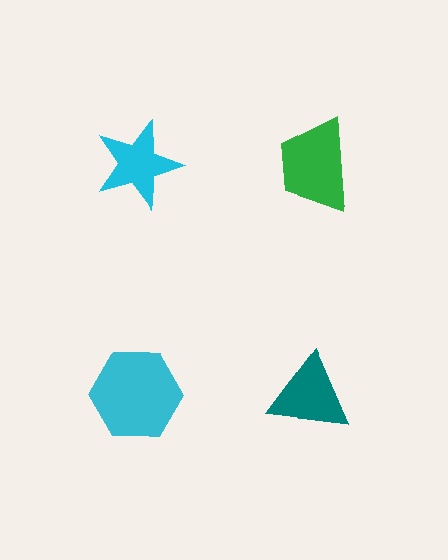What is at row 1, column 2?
A green trapezoid.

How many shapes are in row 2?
2 shapes.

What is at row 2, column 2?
A teal triangle.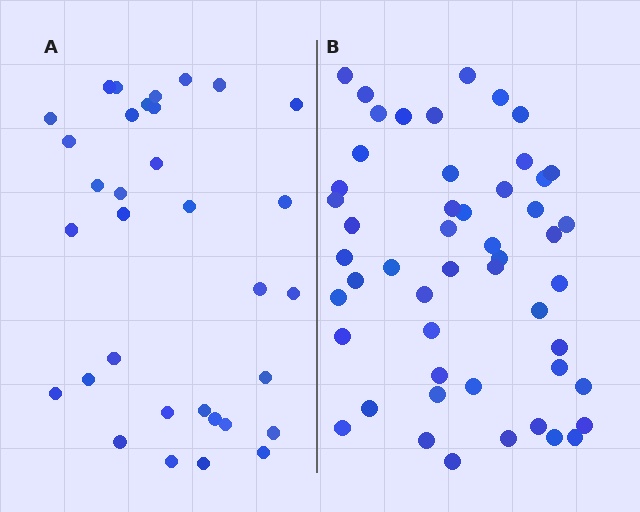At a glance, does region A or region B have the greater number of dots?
Region B (the right region) has more dots.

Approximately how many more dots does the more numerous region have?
Region B has approximately 20 more dots than region A.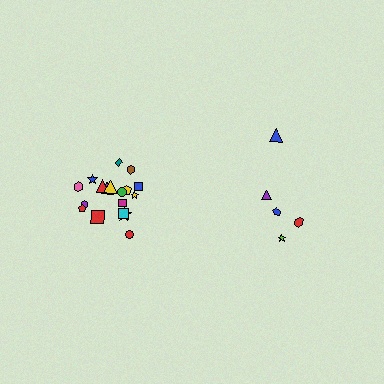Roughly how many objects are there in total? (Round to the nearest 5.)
Roughly 25 objects in total.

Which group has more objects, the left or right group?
The left group.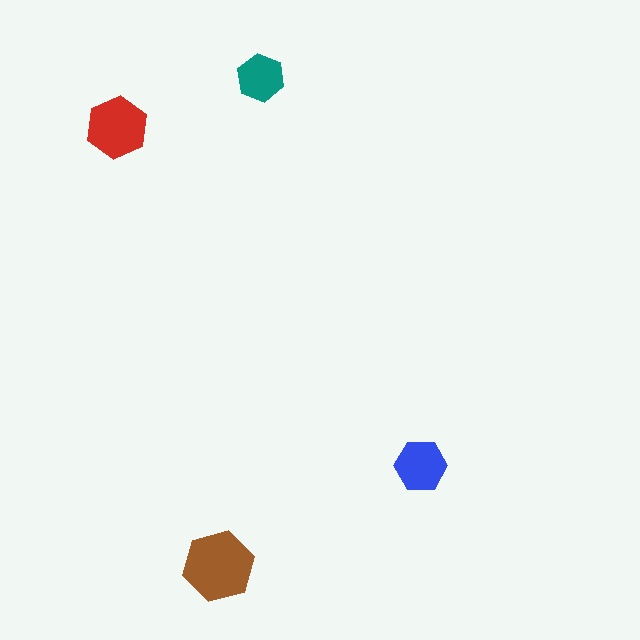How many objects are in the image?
There are 4 objects in the image.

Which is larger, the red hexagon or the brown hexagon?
The brown one.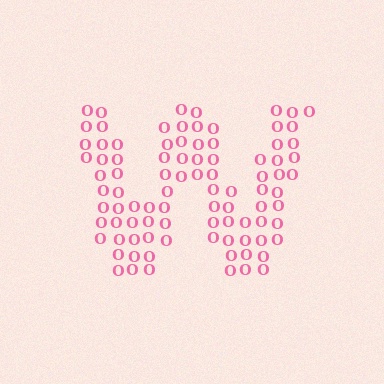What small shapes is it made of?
It is made of small letter O's.